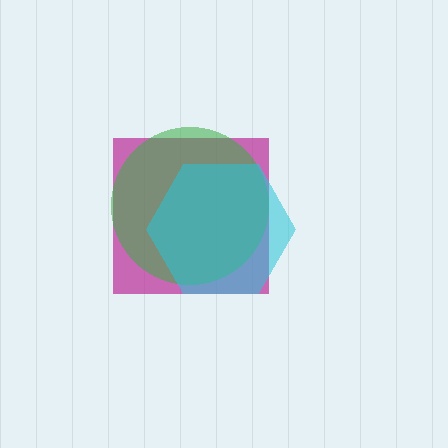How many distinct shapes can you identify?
There are 3 distinct shapes: a magenta square, a green circle, a cyan hexagon.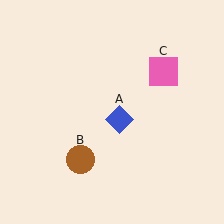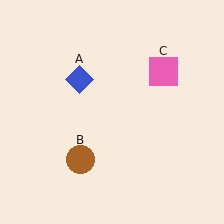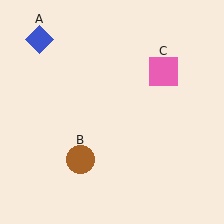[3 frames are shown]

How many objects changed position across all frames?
1 object changed position: blue diamond (object A).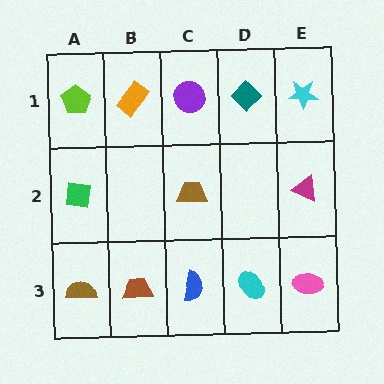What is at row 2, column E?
A magenta triangle.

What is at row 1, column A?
A lime pentagon.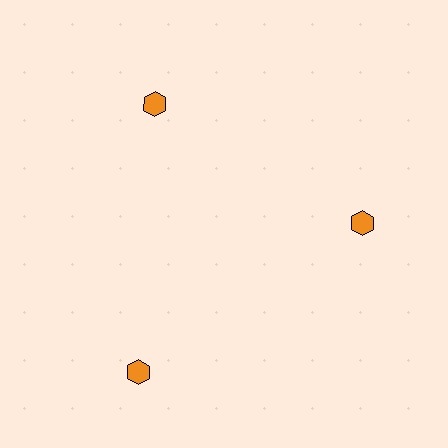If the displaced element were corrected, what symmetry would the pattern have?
It would have 3-fold rotational symmetry — the pattern would map onto itself every 120 degrees.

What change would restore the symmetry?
The symmetry would be restored by moving it inward, back onto the ring so that all 3 hexagons sit at equal angles and equal distance from the center.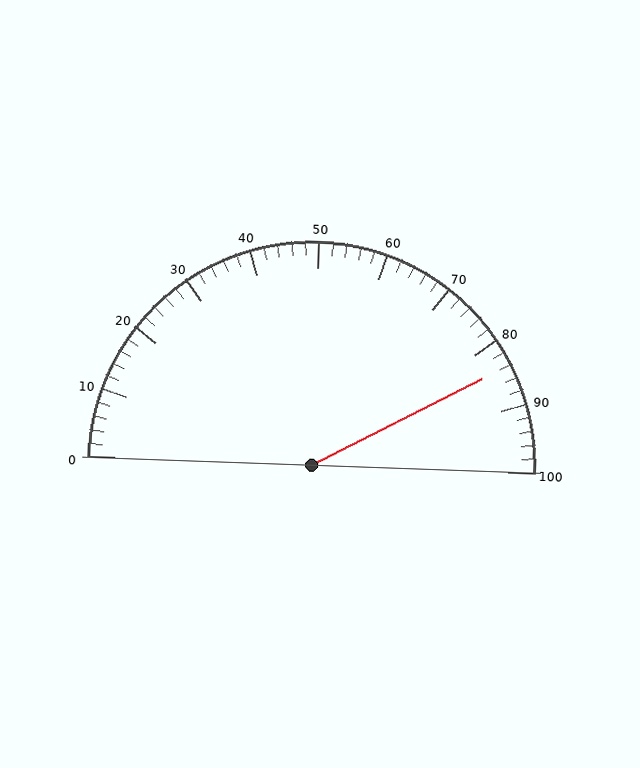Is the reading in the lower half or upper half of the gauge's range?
The reading is in the upper half of the range (0 to 100).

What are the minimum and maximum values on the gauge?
The gauge ranges from 0 to 100.